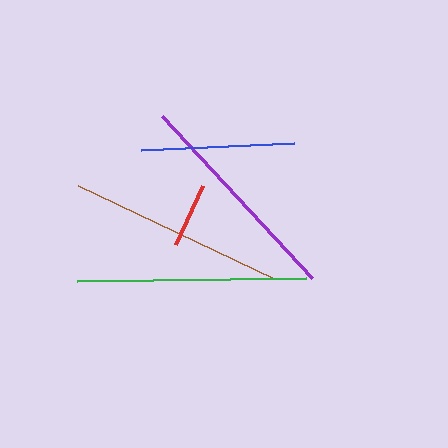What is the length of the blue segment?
The blue segment is approximately 153 pixels long.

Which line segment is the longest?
The green line is the longest at approximately 229 pixels.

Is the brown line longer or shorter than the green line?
The green line is longer than the brown line.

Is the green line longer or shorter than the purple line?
The green line is longer than the purple line.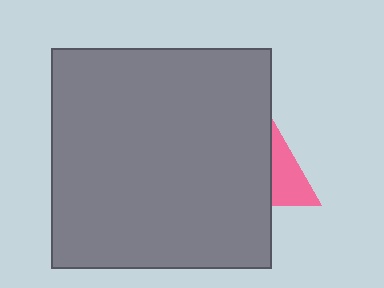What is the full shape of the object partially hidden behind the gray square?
The partially hidden object is a pink triangle.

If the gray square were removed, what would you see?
You would see the complete pink triangle.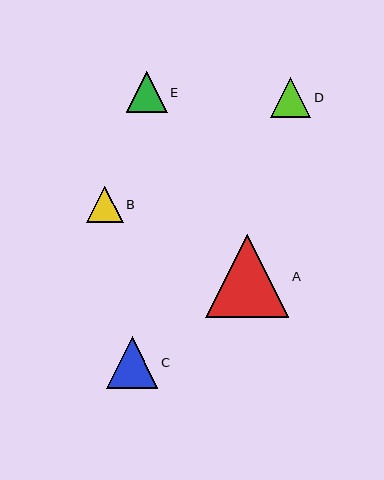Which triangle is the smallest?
Triangle B is the smallest with a size of approximately 37 pixels.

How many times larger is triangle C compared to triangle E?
Triangle C is approximately 1.3 times the size of triangle E.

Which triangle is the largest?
Triangle A is the largest with a size of approximately 83 pixels.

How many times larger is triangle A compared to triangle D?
Triangle A is approximately 2.1 times the size of triangle D.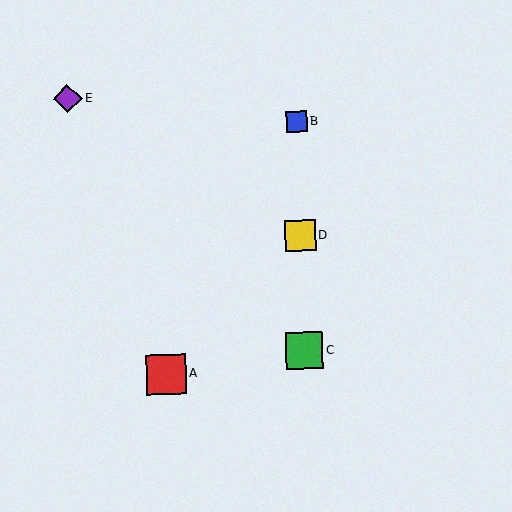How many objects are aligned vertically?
3 objects (B, C, D) are aligned vertically.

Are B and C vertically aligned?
Yes, both are at x≈297.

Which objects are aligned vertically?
Objects B, C, D are aligned vertically.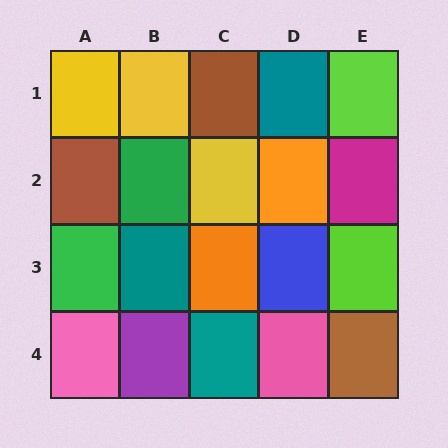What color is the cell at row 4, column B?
Purple.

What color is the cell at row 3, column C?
Orange.